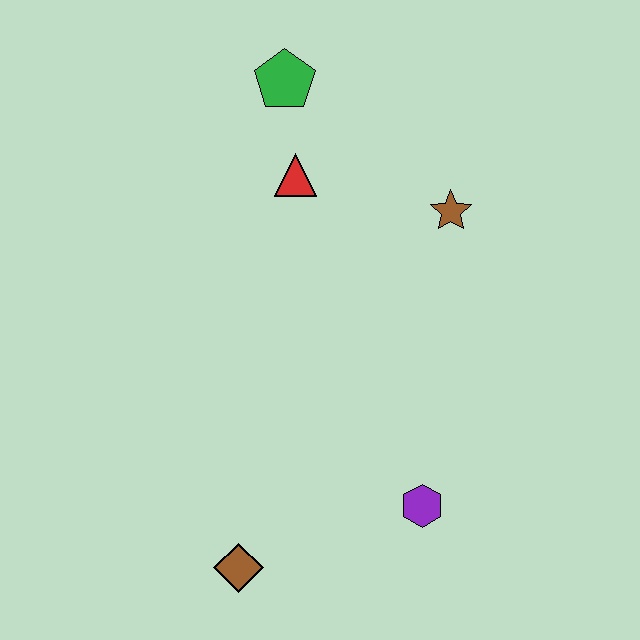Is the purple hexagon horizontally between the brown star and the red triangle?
Yes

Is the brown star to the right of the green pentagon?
Yes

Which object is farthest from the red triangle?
The brown diamond is farthest from the red triangle.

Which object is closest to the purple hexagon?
The brown diamond is closest to the purple hexagon.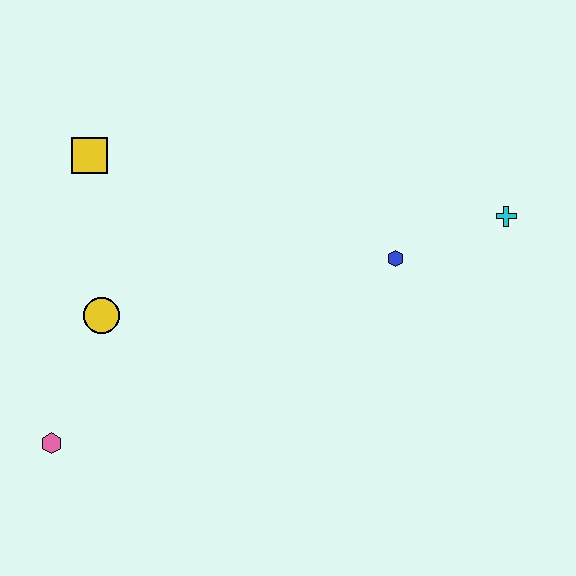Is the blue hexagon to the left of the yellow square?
No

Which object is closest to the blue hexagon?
The cyan cross is closest to the blue hexagon.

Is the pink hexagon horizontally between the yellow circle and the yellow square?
No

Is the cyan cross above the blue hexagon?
Yes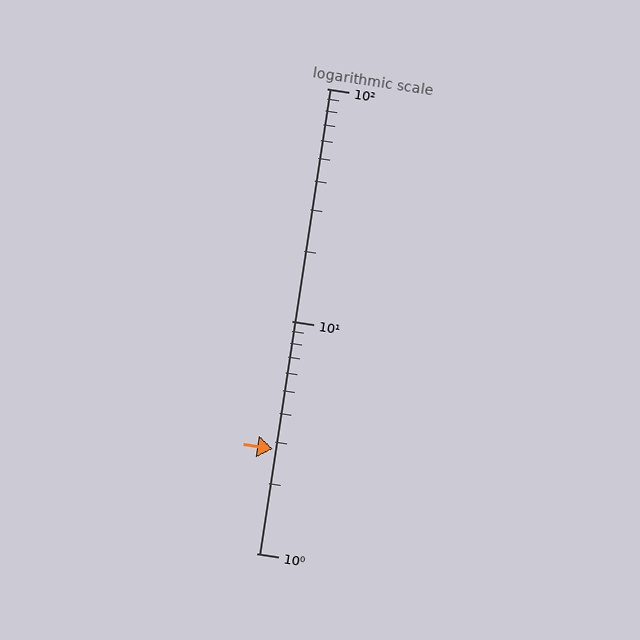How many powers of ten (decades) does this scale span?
The scale spans 2 decades, from 1 to 100.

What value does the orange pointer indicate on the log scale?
The pointer indicates approximately 2.8.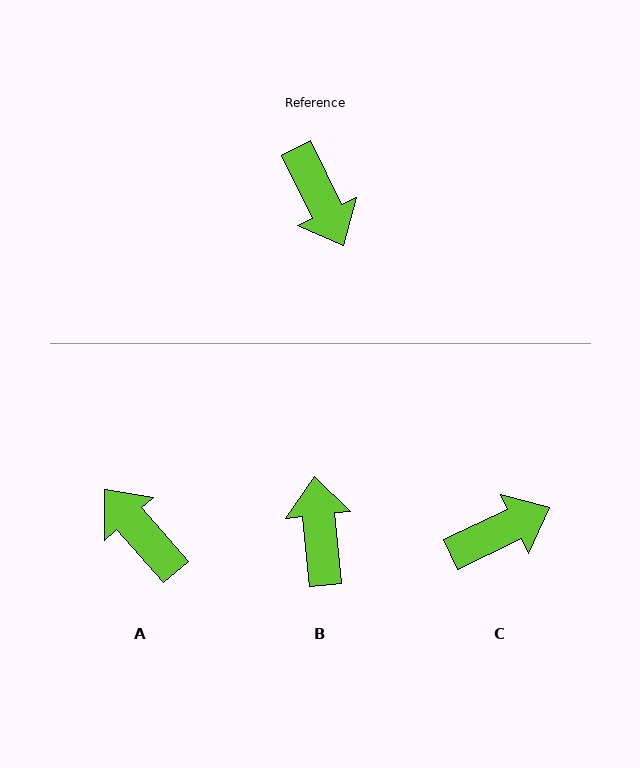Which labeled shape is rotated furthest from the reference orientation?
A, about 165 degrees away.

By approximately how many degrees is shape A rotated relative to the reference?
Approximately 165 degrees clockwise.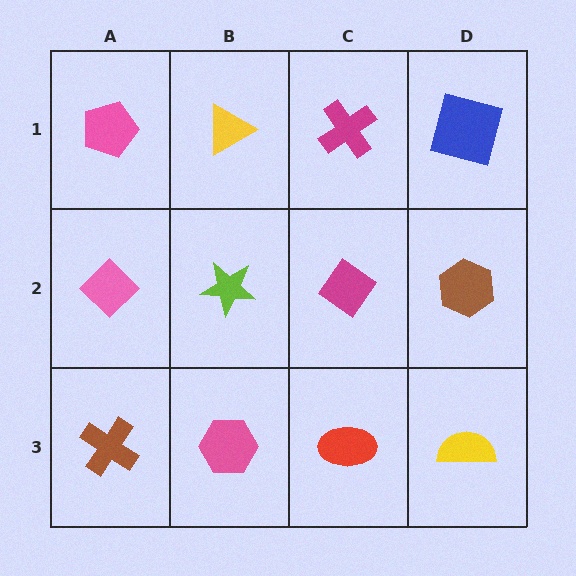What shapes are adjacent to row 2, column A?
A pink pentagon (row 1, column A), a brown cross (row 3, column A), a lime star (row 2, column B).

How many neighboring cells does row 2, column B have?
4.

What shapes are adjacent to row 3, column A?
A pink diamond (row 2, column A), a pink hexagon (row 3, column B).